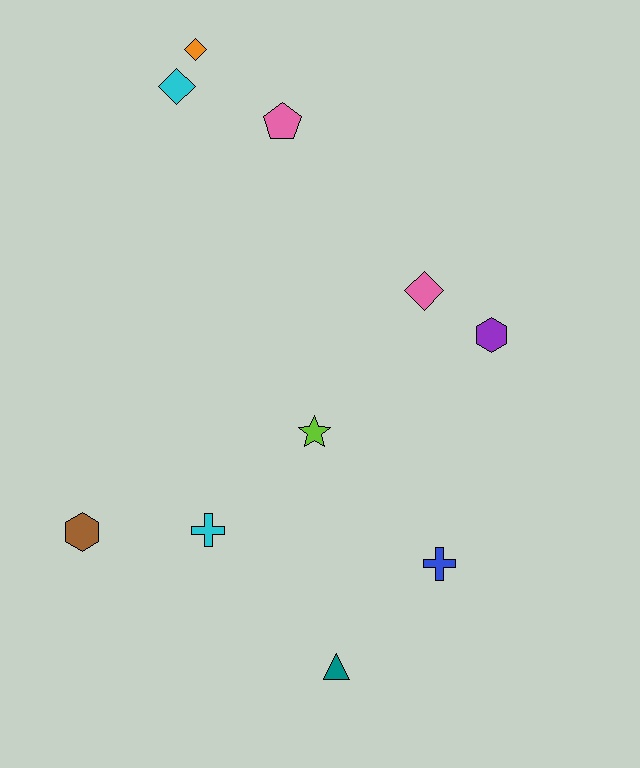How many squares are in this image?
There are no squares.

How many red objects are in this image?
There are no red objects.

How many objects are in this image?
There are 10 objects.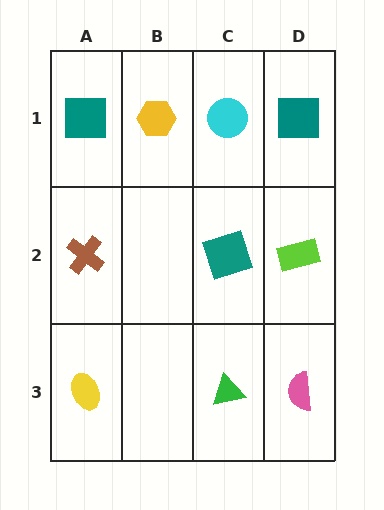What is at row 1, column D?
A teal square.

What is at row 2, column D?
A lime rectangle.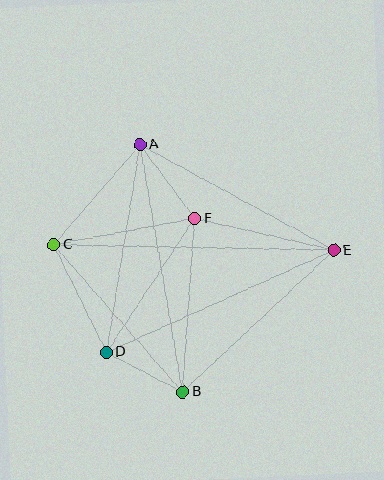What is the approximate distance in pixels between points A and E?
The distance between A and E is approximately 221 pixels.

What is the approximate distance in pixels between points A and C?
The distance between A and C is approximately 132 pixels.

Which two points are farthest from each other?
Points C and E are farthest from each other.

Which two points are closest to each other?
Points B and D are closest to each other.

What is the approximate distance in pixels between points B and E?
The distance between B and E is approximately 207 pixels.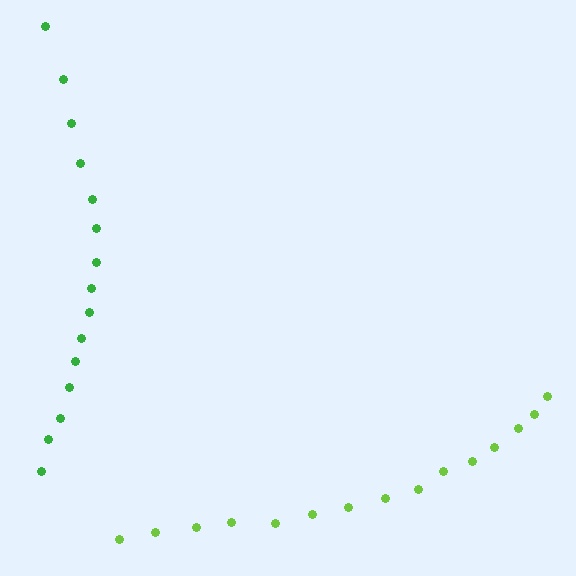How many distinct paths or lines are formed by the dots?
There are 2 distinct paths.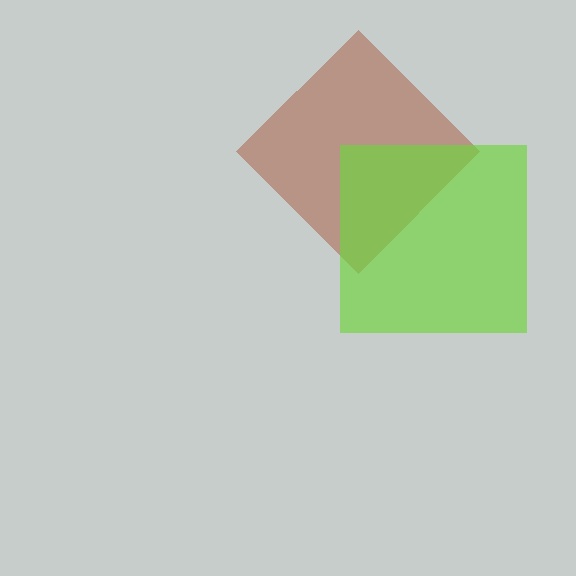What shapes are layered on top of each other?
The layered shapes are: a brown diamond, a lime square.